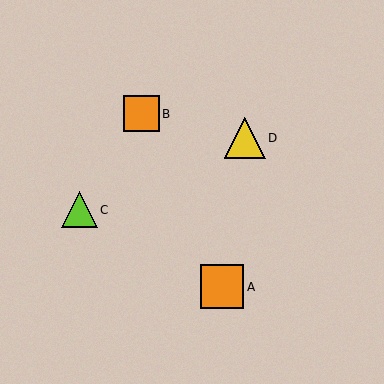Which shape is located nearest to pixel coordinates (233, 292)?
The orange square (labeled A) at (222, 287) is nearest to that location.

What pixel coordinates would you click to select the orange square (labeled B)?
Click at (141, 114) to select the orange square B.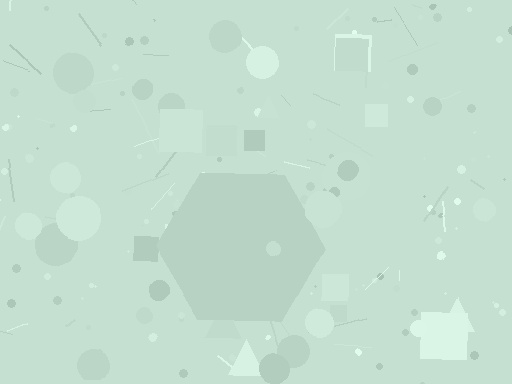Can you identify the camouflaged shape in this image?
The camouflaged shape is a hexagon.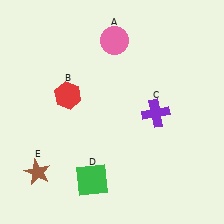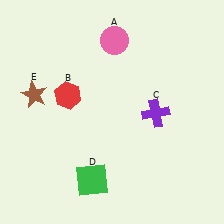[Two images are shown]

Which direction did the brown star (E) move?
The brown star (E) moved up.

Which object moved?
The brown star (E) moved up.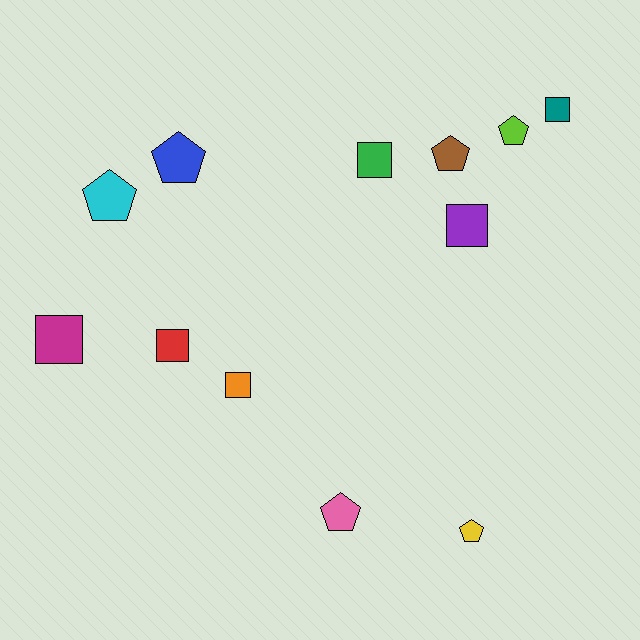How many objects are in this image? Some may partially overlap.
There are 12 objects.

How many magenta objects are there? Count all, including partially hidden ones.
There is 1 magenta object.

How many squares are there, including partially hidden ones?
There are 6 squares.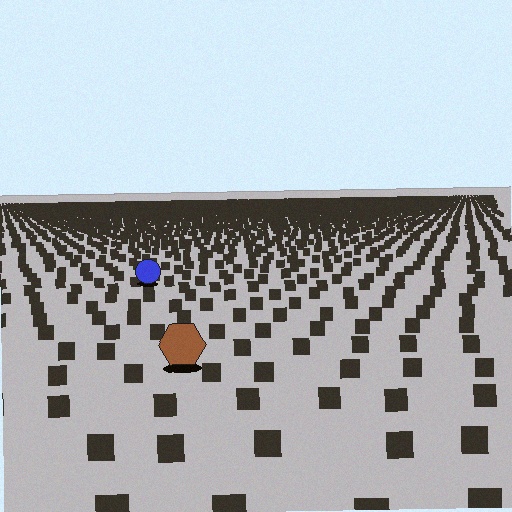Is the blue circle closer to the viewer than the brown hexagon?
No. The brown hexagon is closer — you can tell from the texture gradient: the ground texture is coarser near it.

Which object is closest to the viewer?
The brown hexagon is closest. The texture marks near it are larger and more spread out.